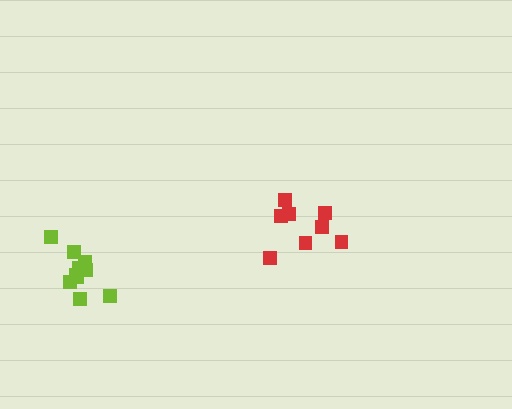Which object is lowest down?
The lime cluster is bottommost.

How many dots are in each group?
Group 1: 10 dots, Group 2: 8 dots (18 total).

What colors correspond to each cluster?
The clusters are colored: lime, red.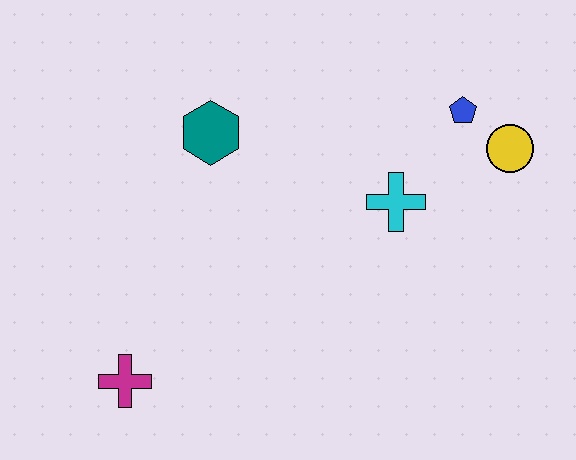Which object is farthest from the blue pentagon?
The magenta cross is farthest from the blue pentagon.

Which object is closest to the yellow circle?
The blue pentagon is closest to the yellow circle.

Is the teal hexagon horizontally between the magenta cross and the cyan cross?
Yes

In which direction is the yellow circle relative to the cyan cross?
The yellow circle is to the right of the cyan cross.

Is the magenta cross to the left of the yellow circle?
Yes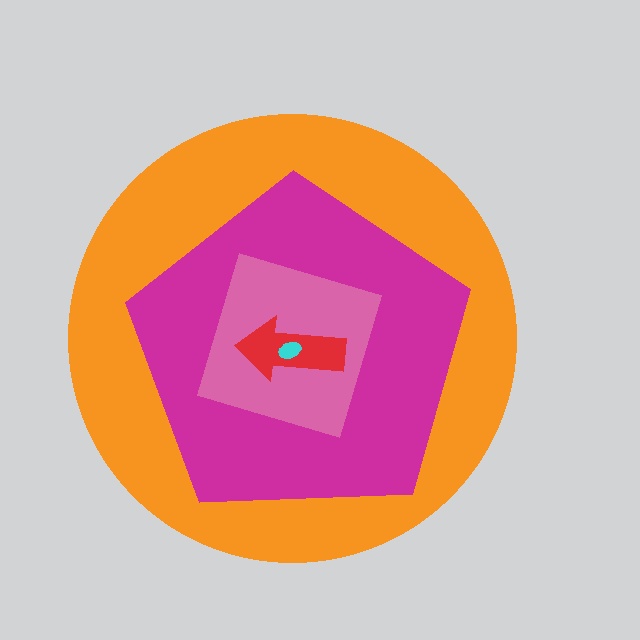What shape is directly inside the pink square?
The red arrow.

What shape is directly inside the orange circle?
The magenta pentagon.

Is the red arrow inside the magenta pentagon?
Yes.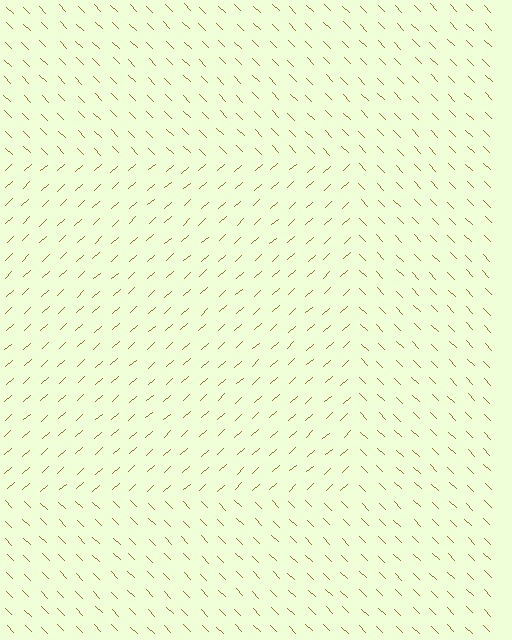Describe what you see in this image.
The image is filled with small brown line segments. A rectangle region in the image has lines oriented differently from the surrounding lines, creating a visible texture boundary.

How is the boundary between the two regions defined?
The boundary is defined purely by a change in line orientation (approximately 87 degrees difference). All lines are the same color and thickness.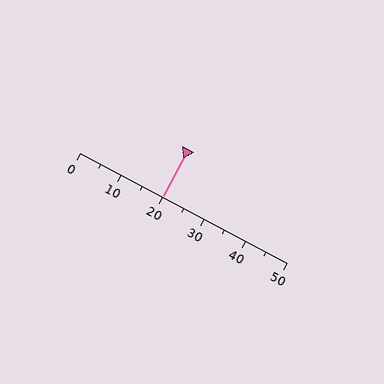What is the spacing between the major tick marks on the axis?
The major ticks are spaced 10 apart.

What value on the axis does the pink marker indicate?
The marker indicates approximately 20.